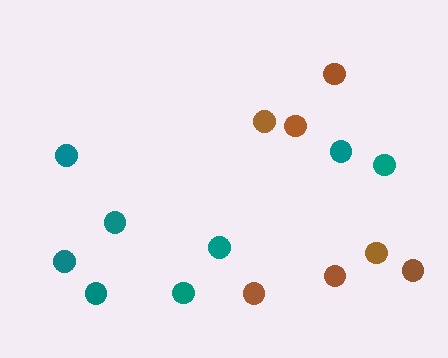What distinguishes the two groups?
There are 2 groups: one group of teal circles (8) and one group of brown circles (7).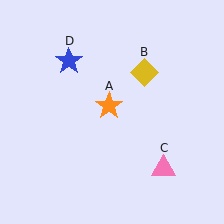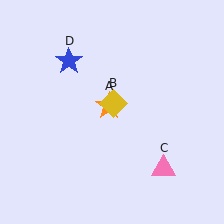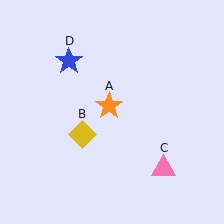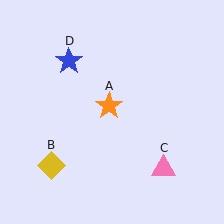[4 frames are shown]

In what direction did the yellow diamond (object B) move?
The yellow diamond (object B) moved down and to the left.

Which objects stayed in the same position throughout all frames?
Orange star (object A) and pink triangle (object C) and blue star (object D) remained stationary.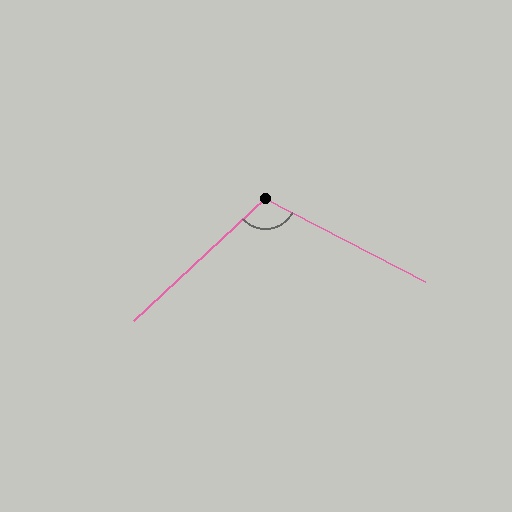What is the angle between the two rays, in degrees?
Approximately 110 degrees.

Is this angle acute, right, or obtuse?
It is obtuse.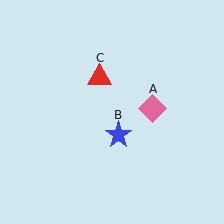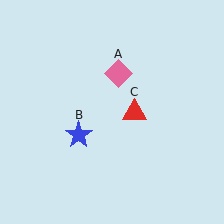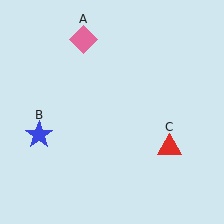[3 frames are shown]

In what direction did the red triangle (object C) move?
The red triangle (object C) moved down and to the right.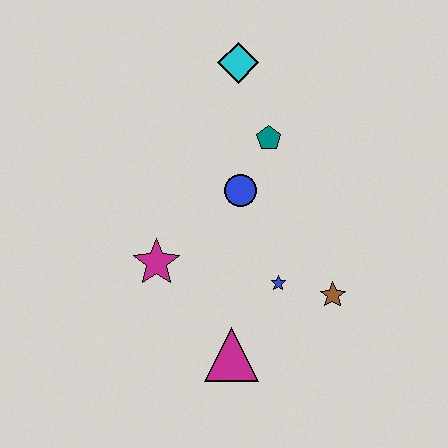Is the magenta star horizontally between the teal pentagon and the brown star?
No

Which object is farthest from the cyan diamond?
The magenta triangle is farthest from the cyan diamond.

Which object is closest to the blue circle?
The teal pentagon is closest to the blue circle.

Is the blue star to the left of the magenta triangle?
No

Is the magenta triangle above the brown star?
No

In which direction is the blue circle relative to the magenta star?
The blue circle is to the right of the magenta star.